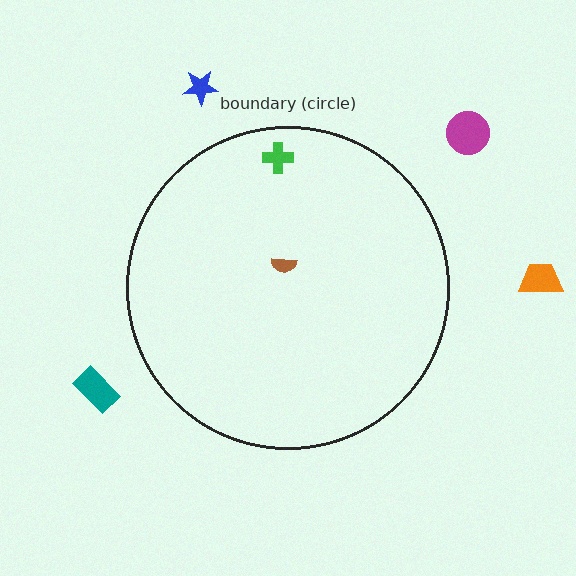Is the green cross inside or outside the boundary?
Inside.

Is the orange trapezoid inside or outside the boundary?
Outside.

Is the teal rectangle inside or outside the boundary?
Outside.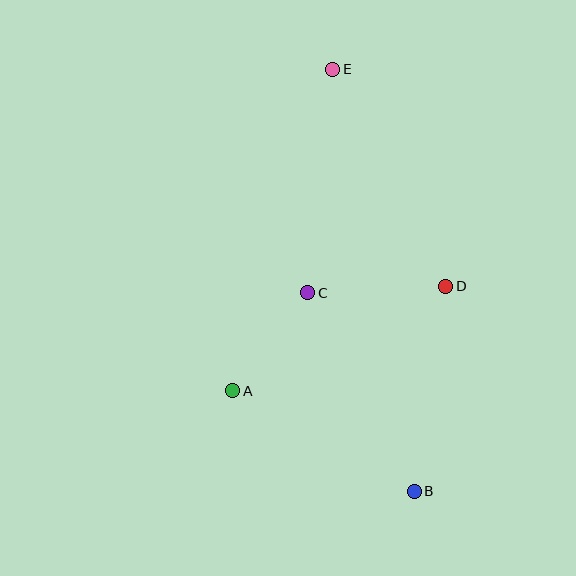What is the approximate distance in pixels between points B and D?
The distance between B and D is approximately 208 pixels.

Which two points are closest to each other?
Points A and C are closest to each other.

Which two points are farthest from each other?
Points B and E are farthest from each other.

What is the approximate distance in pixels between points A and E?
The distance between A and E is approximately 337 pixels.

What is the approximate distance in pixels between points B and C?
The distance between B and C is approximately 225 pixels.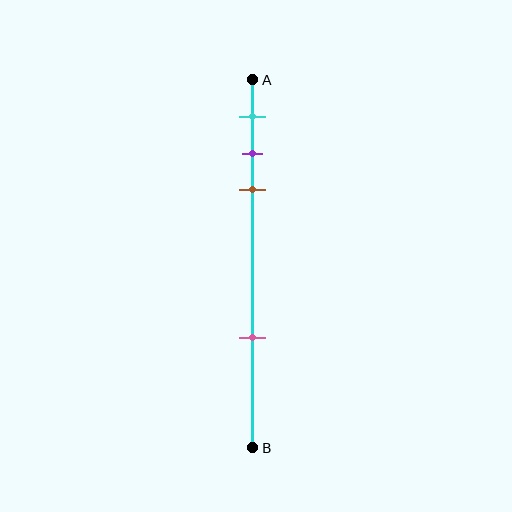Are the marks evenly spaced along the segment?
No, the marks are not evenly spaced.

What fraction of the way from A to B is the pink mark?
The pink mark is approximately 70% (0.7) of the way from A to B.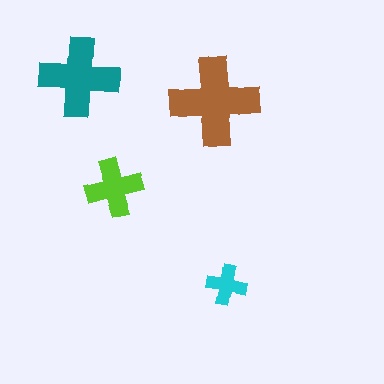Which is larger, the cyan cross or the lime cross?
The lime one.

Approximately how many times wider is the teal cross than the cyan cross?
About 2 times wider.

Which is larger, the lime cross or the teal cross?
The teal one.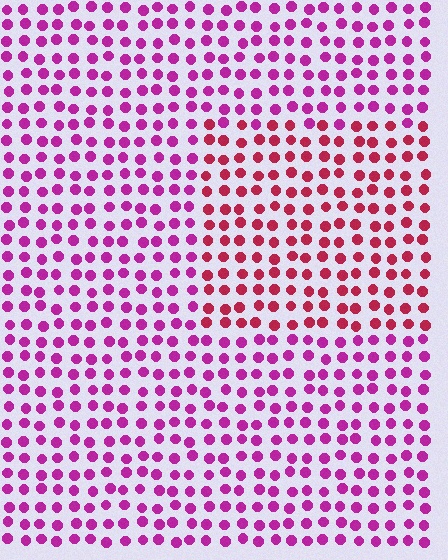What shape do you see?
I see a rectangle.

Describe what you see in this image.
The image is filled with small magenta elements in a uniform arrangement. A rectangle-shaped region is visible where the elements are tinted to a slightly different hue, forming a subtle color boundary.